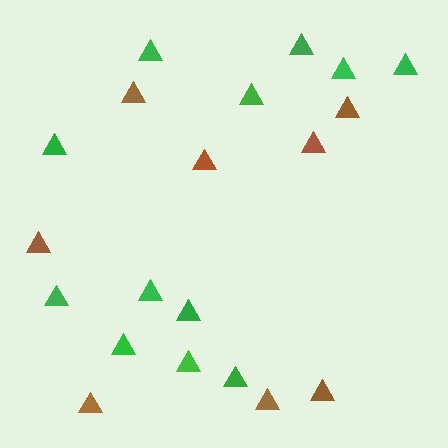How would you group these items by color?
There are 2 groups: one group of brown triangles (8) and one group of green triangles (12).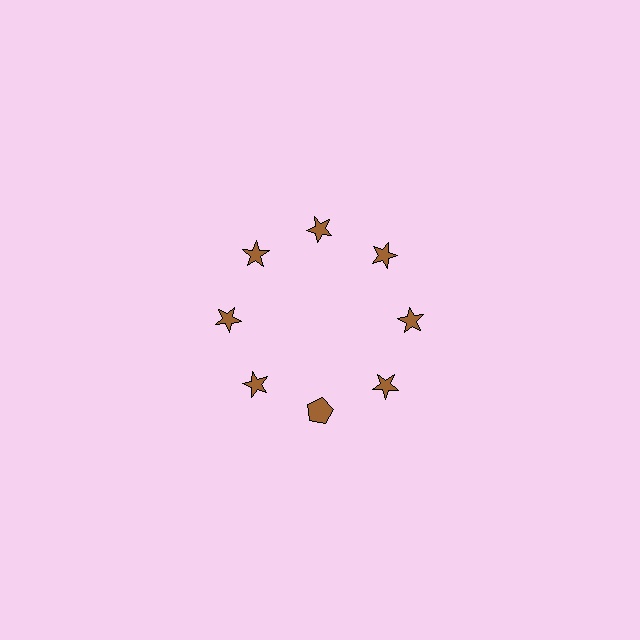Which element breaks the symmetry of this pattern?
The brown pentagon at roughly the 6 o'clock position breaks the symmetry. All other shapes are brown stars.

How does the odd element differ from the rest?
It has a different shape: pentagon instead of star.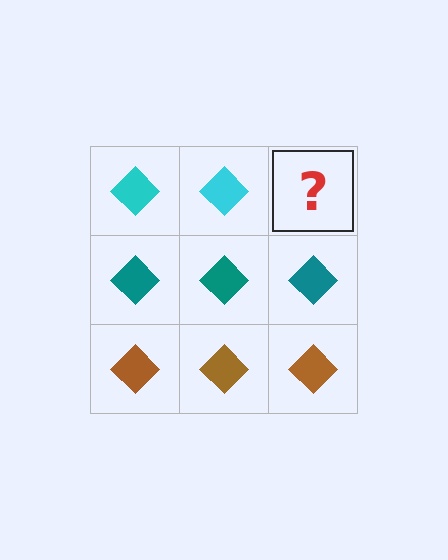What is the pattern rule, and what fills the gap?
The rule is that each row has a consistent color. The gap should be filled with a cyan diamond.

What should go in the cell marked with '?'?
The missing cell should contain a cyan diamond.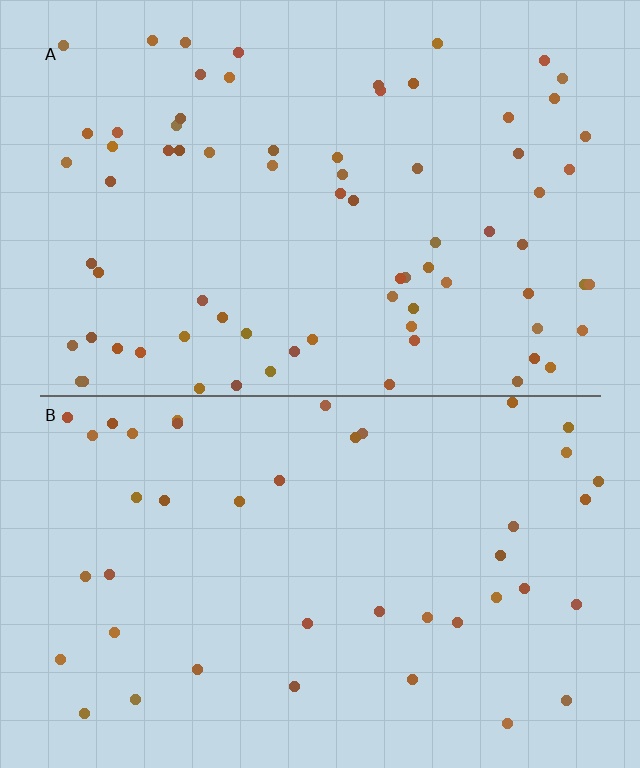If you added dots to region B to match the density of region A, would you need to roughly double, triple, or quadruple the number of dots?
Approximately double.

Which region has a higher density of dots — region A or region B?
A (the top).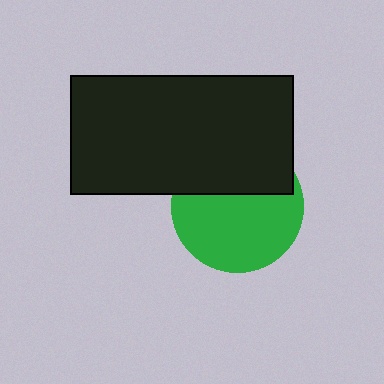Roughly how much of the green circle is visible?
About half of it is visible (roughly 61%).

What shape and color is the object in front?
The object in front is a black rectangle.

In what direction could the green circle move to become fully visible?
The green circle could move down. That would shift it out from behind the black rectangle entirely.